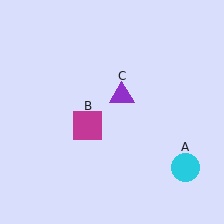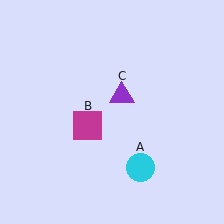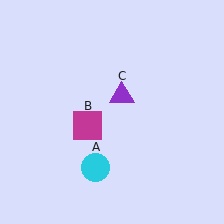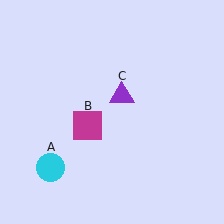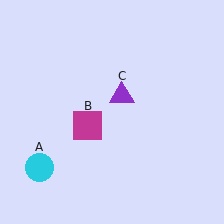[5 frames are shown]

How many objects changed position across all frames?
1 object changed position: cyan circle (object A).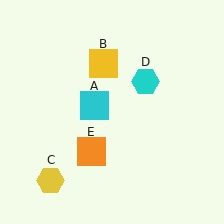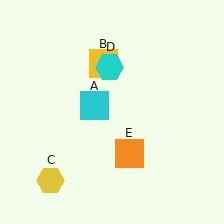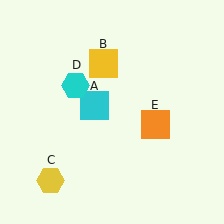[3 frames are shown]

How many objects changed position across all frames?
2 objects changed position: cyan hexagon (object D), orange square (object E).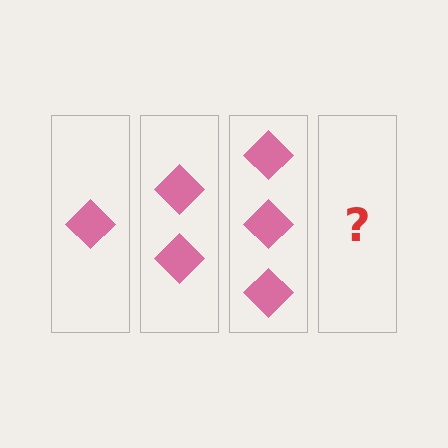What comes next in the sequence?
The next element should be 4 diamonds.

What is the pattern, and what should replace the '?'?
The pattern is that each step adds one more diamond. The '?' should be 4 diamonds.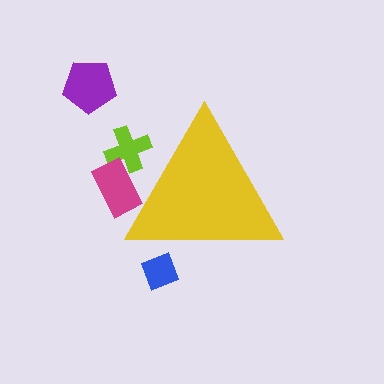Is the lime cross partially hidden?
Yes, the lime cross is partially hidden behind the yellow triangle.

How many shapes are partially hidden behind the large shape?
3 shapes are partially hidden.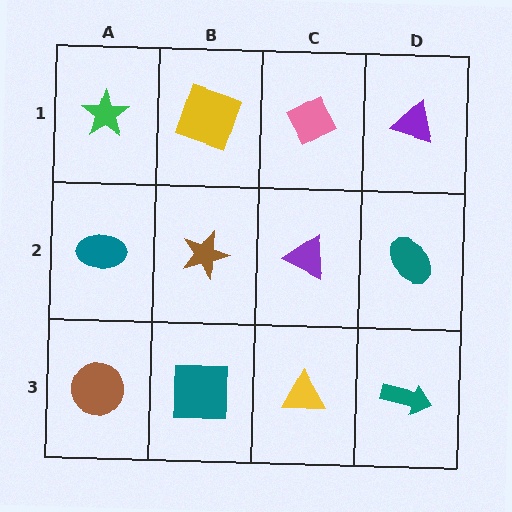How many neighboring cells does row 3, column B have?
3.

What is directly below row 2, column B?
A teal square.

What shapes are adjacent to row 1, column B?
A brown star (row 2, column B), a green star (row 1, column A), a pink diamond (row 1, column C).